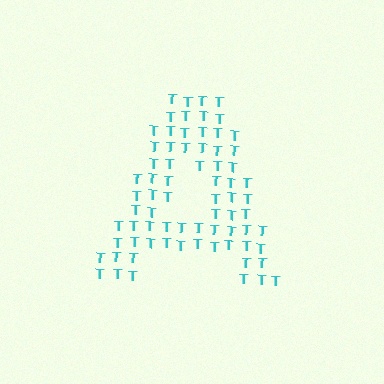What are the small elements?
The small elements are letter T's.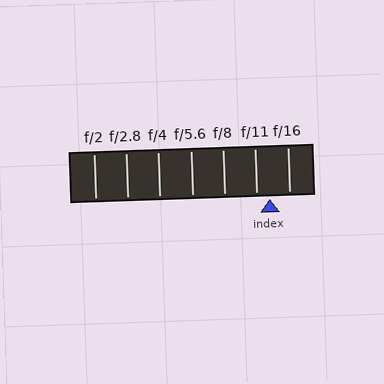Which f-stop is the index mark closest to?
The index mark is closest to f/11.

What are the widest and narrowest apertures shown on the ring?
The widest aperture shown is f/2 and the narrowest is f/16.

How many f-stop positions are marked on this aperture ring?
There are 7 f-stop positions marked.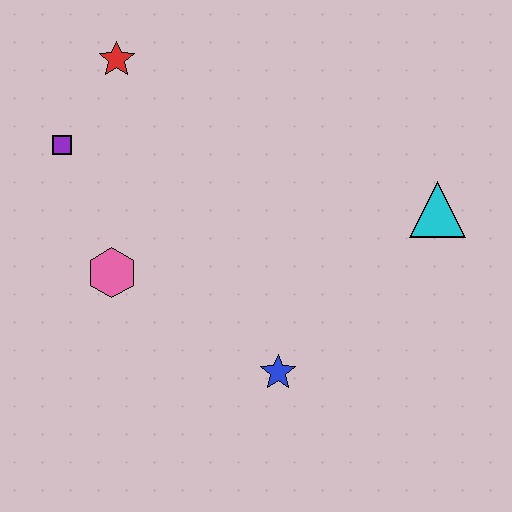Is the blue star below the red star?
Yes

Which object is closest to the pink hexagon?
The purple square is closest to the pink hexagon.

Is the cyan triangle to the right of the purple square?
Yes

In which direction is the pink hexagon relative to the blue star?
The pink hexagon is to the left of the blue star.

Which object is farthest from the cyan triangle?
The purple square is farthest from the cyan triangle.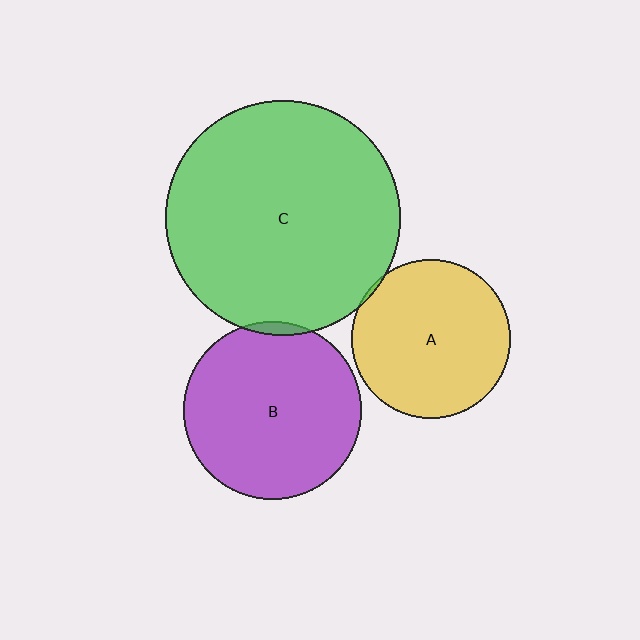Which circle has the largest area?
Circle C (green).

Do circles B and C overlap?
Yes.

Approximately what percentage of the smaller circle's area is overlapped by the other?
Approximately 5%.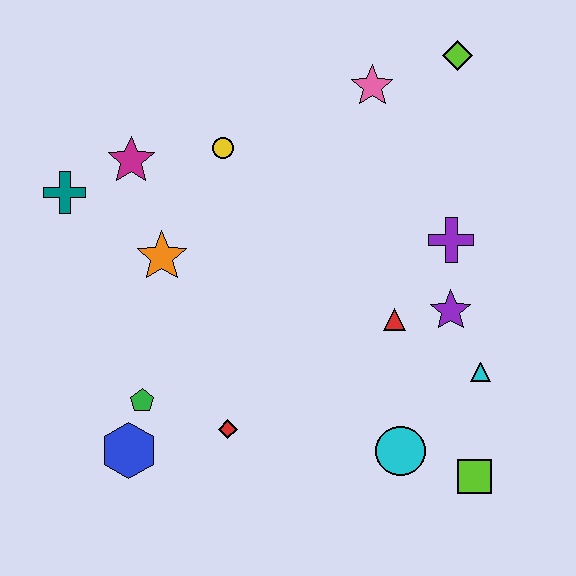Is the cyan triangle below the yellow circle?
Yes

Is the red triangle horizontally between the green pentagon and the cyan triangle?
Yes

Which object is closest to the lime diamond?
The pink star is closest to the lime diamond.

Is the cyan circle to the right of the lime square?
No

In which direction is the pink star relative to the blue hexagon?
The pink star is above the blue hexagon.